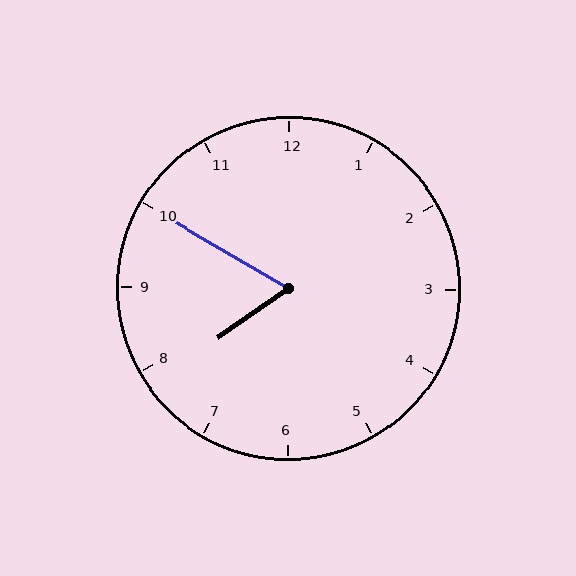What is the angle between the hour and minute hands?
Approximately 65 degrees.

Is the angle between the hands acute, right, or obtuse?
It is acute.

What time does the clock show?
7:50.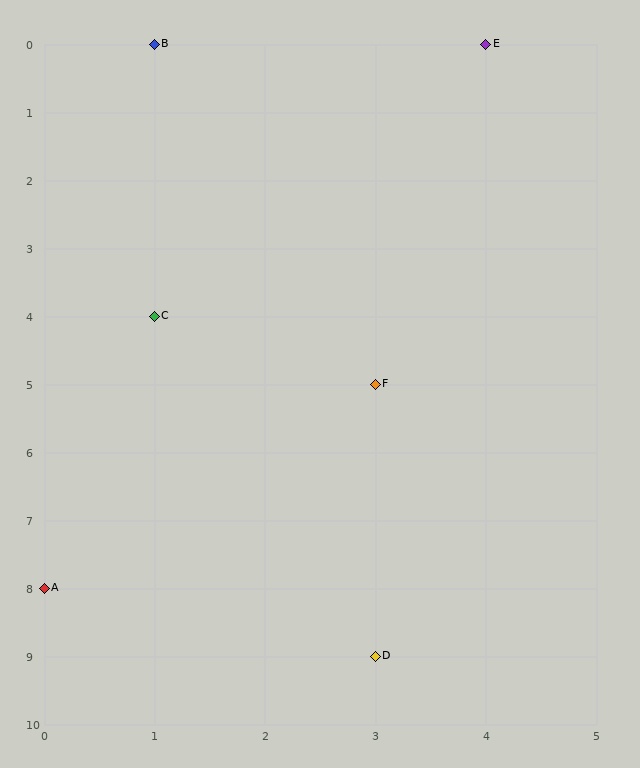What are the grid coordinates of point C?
Point C is at grid coordinates (1, 4).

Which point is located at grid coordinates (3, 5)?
Point F is at (3, 5).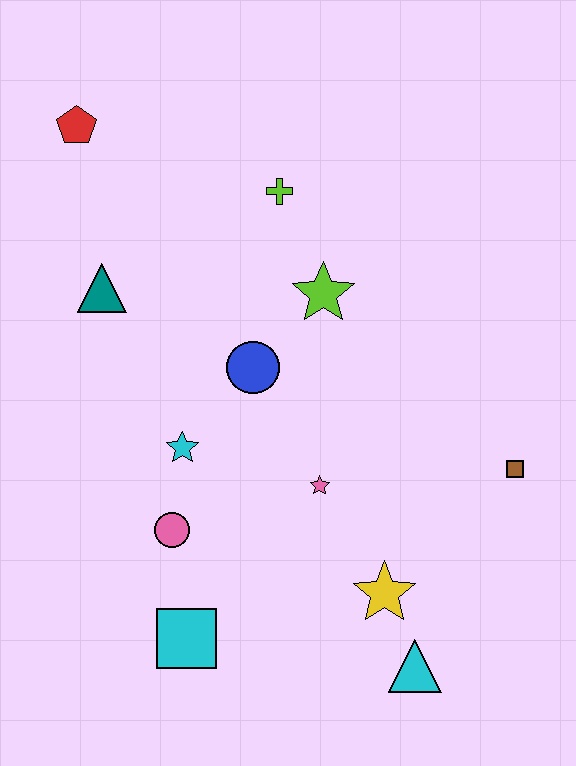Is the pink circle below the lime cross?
Yes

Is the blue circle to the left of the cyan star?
No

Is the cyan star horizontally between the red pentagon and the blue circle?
Yes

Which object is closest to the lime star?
The blue circle is closest to the lime star.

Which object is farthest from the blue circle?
The cyan triangle is farthest from the blue circle.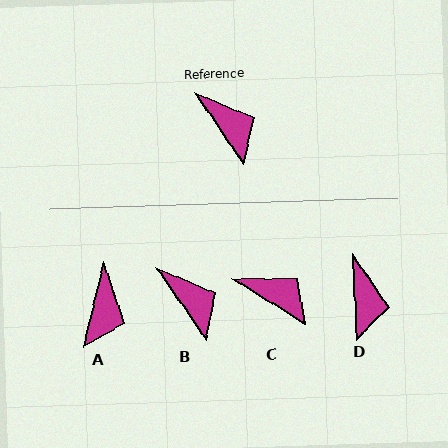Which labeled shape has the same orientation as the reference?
B.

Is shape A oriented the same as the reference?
No, it is off by about 48 degrees.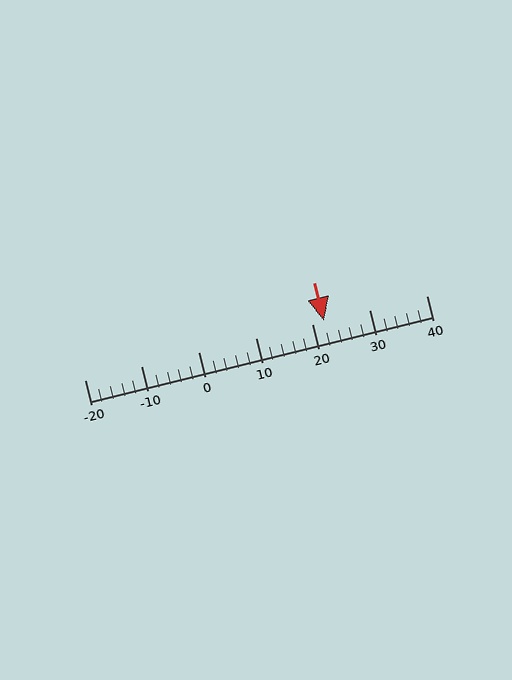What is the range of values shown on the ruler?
The ruler shows values from -20 to 40.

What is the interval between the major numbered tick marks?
The major tick marks are spaced 10 units apart.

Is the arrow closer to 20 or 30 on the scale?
The arrow is closer to 20.